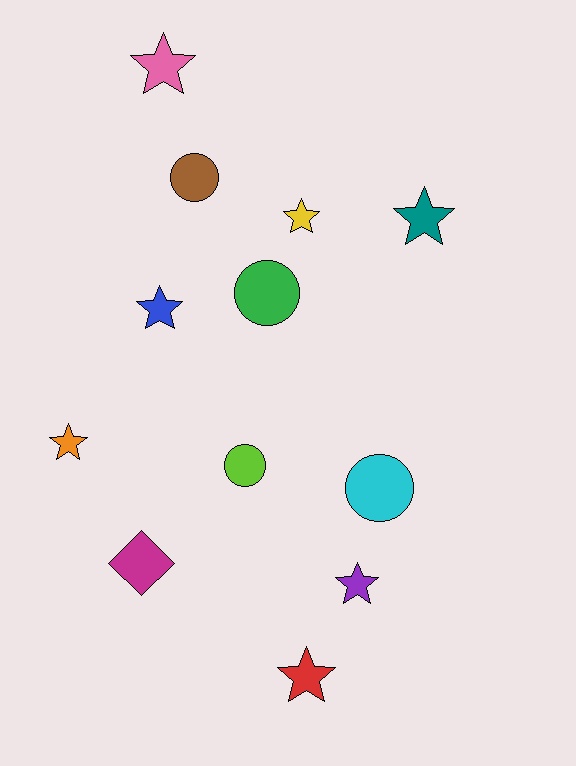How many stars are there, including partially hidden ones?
There are 7 stars.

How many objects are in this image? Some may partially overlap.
There are 12 objects.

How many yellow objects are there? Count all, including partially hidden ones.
There is 1 yellow object.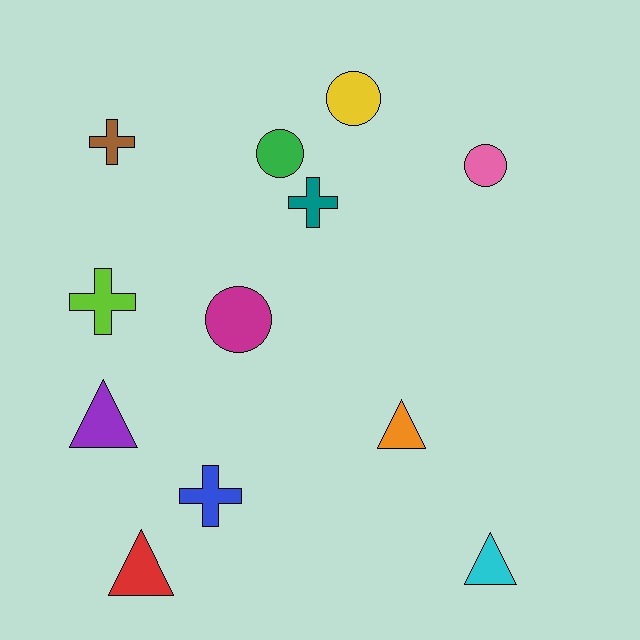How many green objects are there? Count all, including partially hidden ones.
There is 1 green object.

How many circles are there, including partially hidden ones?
There are 4 circles.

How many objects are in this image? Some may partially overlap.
There are 12 objects.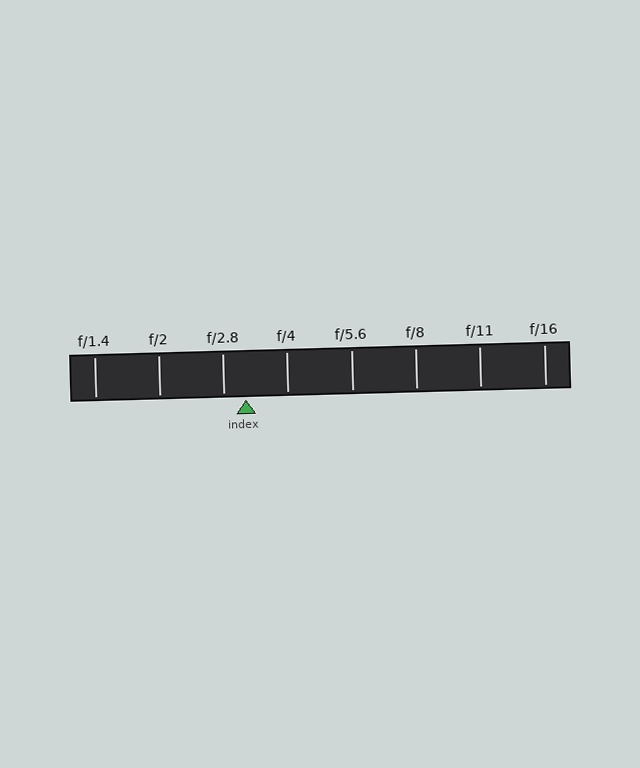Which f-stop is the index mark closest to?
The index mark is closest to f/2.8.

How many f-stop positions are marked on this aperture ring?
There are 8 f-stop positions marked.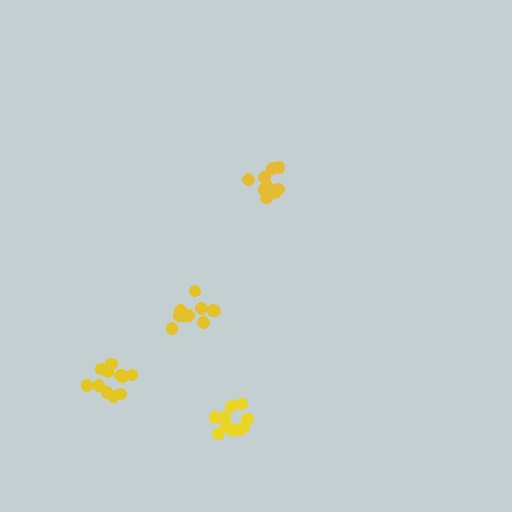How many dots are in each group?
Group 1: 11 dots, Group 2: 10 dots, Group 3: 11 dots, Group 4: 10 dots (42 total).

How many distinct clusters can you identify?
There are 4 distinct clusters.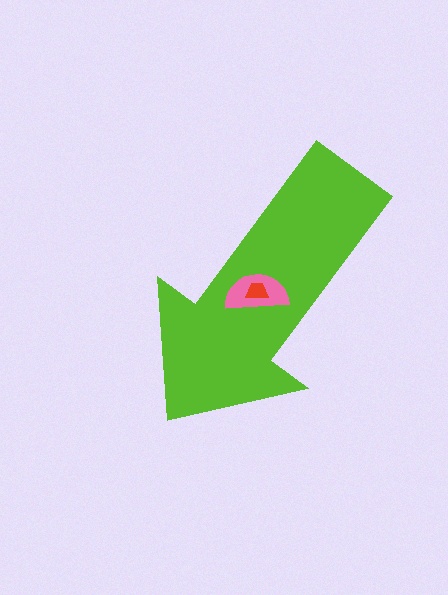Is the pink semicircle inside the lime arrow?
Yes.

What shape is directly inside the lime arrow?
The pink semicircle.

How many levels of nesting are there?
3.